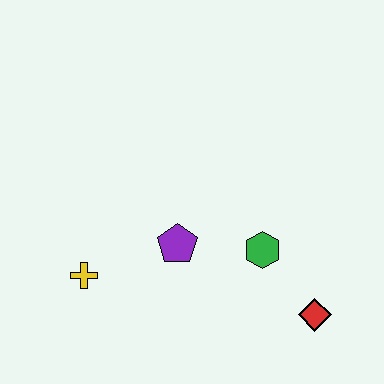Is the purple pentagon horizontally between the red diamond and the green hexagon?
No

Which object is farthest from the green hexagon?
The yellow cross is farthest from the green hexagon.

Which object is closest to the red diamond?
The green hexagon is closest to the red diamond.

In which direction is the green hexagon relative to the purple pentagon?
The green hexagon is to the right of the purple pentagon.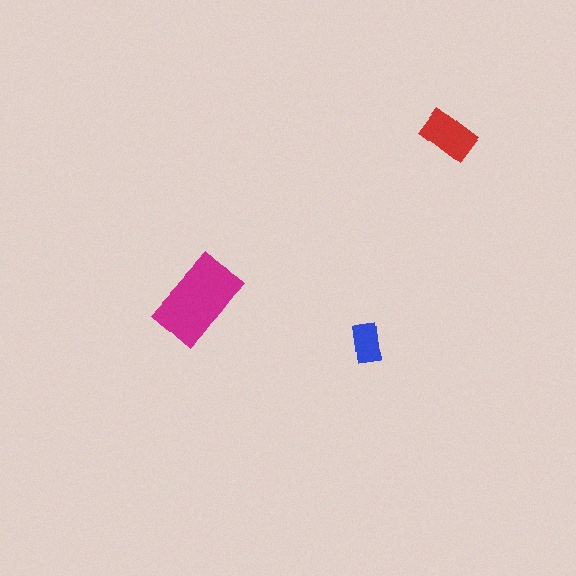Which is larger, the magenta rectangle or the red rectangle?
The magenta one.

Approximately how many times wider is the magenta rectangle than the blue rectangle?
About 2 times wider.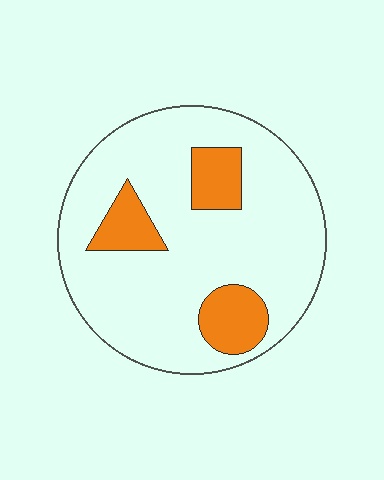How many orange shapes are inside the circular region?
3.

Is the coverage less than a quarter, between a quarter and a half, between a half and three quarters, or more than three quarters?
Less than a quarter.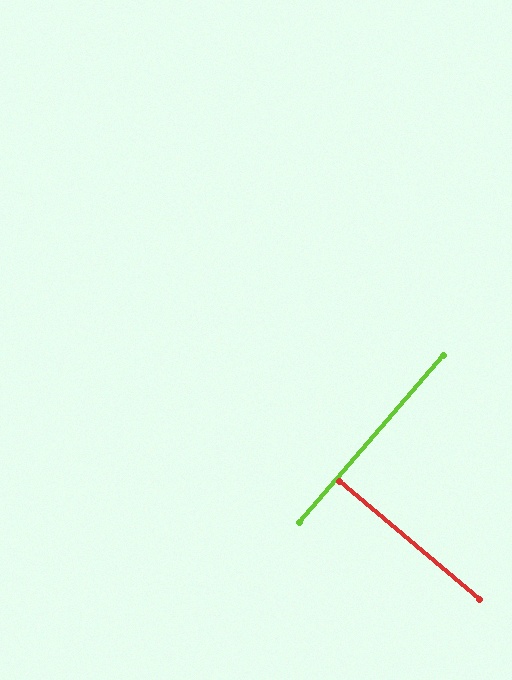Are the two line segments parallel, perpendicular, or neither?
Perpendicular — they meet at approximately 89°.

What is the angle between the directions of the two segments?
Approximately 89 degrees.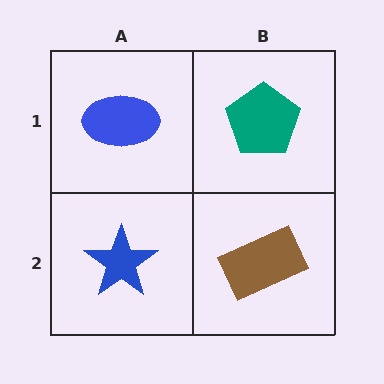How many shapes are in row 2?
2 shapes.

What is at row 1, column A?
A blue ellipse.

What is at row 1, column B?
A teal pentagon.